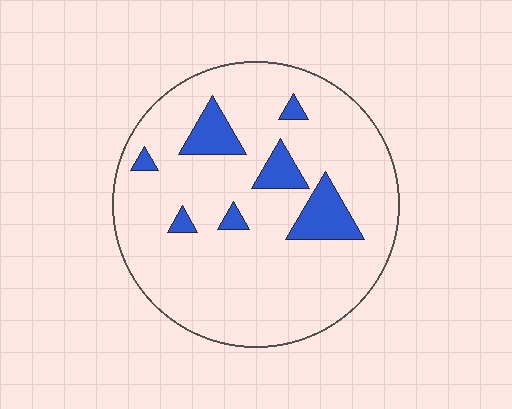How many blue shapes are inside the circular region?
7.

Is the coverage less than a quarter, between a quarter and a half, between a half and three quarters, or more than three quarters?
Less than a quarter.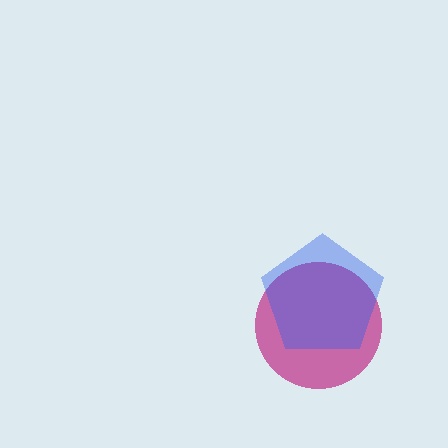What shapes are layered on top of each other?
The layered shapes are: a magenta circle, a blue pentagon.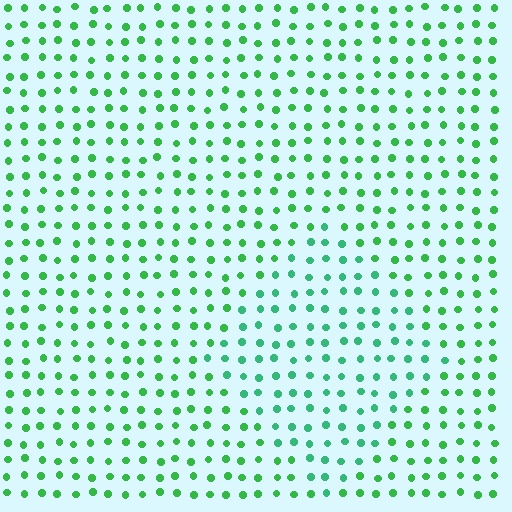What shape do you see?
I see a diamond.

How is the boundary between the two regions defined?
The boundary is defined purely by a slight shift in hue (about 24 degrees). Spacing, size, and orientation are identical on both sides.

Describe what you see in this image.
The image is filled with small green elements in a uniform arrangement. A diamond-shaped region is visible where the elements are tinted to a slightly different hue, forming a subtle color boundary.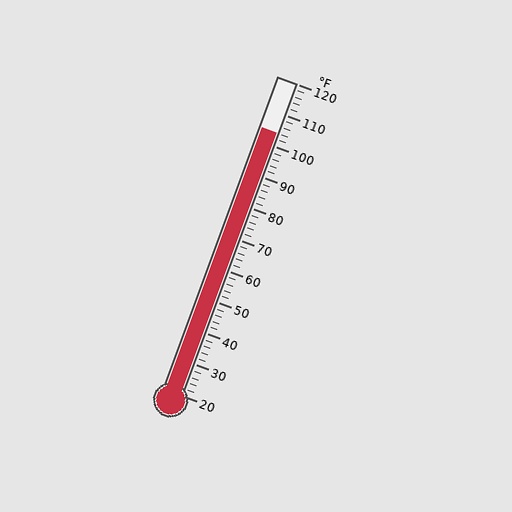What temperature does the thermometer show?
The thermometer shows approximately 104°F.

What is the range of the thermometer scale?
The thermometer scale ranges from 20°F to 120°F.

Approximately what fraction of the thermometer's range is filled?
The thermometer is filled to approximately 85% of its range.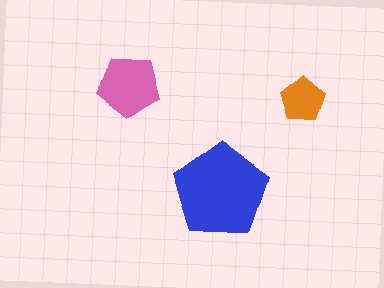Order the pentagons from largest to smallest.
the blue one, the pink one, the orange one.